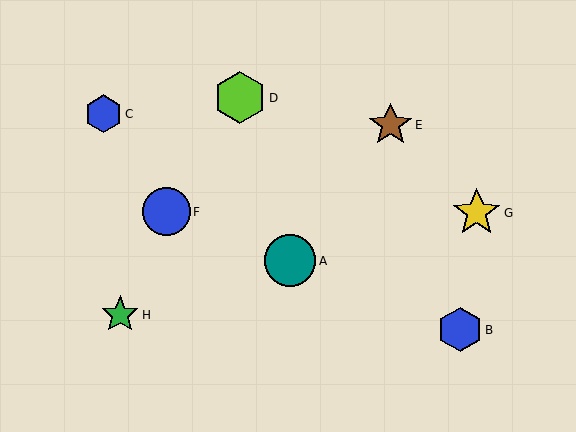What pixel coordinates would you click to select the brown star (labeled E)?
Click at (391, 125) to select the brown star E.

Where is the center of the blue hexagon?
The center of the blue hexagon is at (460, 330).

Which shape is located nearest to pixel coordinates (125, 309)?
The green star (labeled H) at (120, 315) is nearest to that location.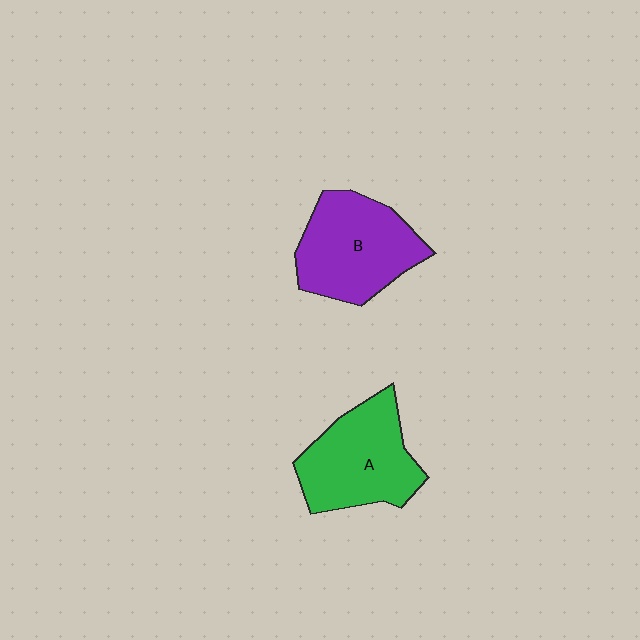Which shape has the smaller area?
Shape A (green).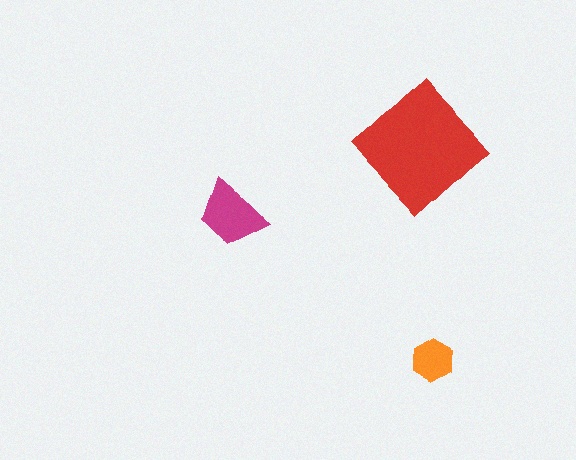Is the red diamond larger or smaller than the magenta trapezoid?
Larger.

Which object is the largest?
The red diamond.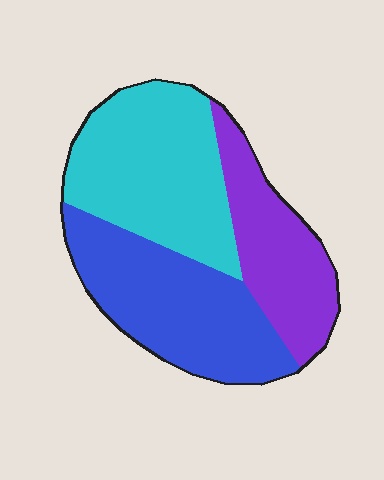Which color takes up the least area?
Purple, at roughly 25%.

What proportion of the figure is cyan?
Cyan covers 39% of the figure.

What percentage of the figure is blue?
Blue takes up between a quarter and a half of the figure.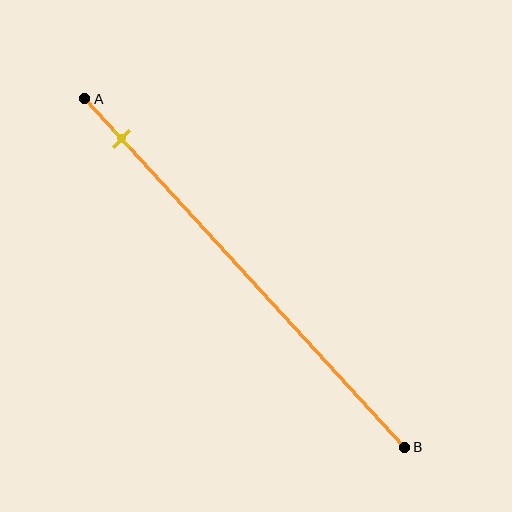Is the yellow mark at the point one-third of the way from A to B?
No, the mark is at about 10% from A, not at the 33% one-third point.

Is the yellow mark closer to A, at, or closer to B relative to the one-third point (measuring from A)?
The yellow mark is closer to point A than the one-third point of segment AB.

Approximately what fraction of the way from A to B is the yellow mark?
The yellow mark is approximately 10% of the way from A to B.